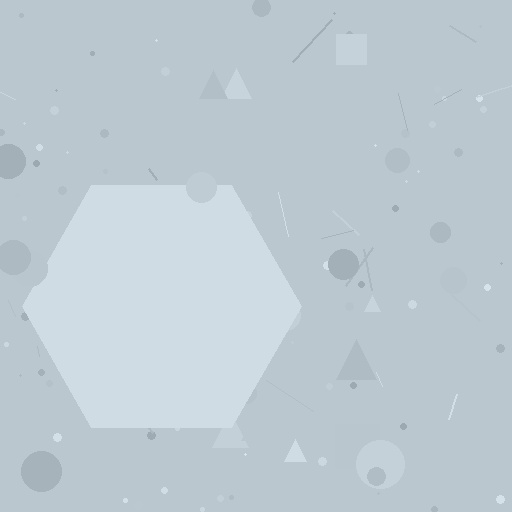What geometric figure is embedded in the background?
A hexagon is embedded in the background.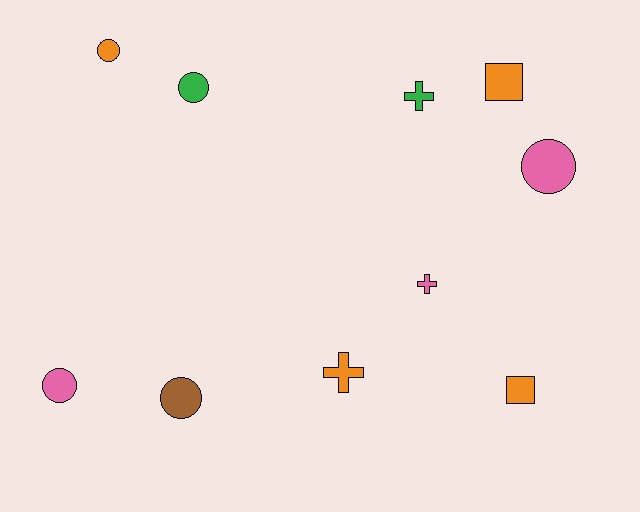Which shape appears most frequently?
Circle, with 5 objects.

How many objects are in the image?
There are 10 objects.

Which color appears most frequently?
Orange, with 4 objects.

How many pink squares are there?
There are no pink squares.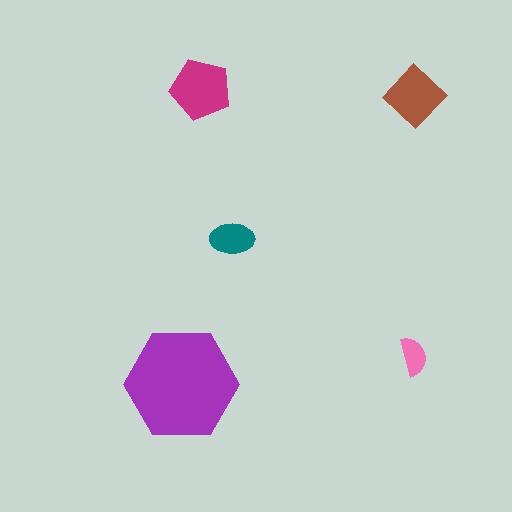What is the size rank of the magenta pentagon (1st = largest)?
2nd.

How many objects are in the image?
There are 5 objects in the image.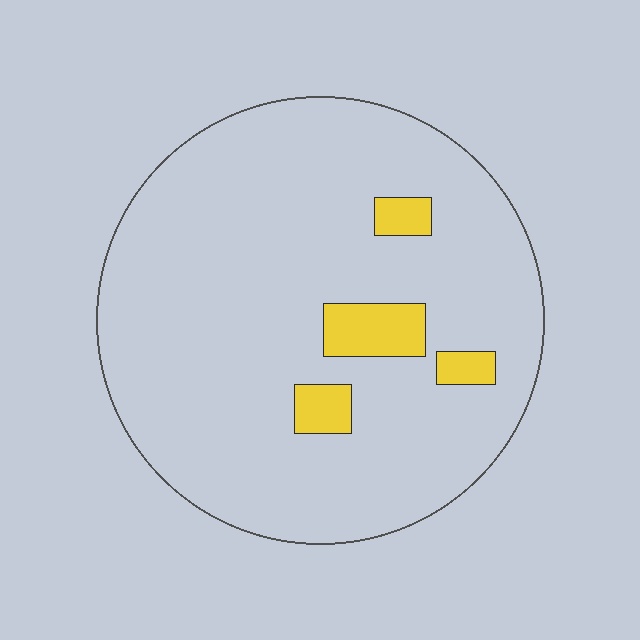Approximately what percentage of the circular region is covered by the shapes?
Approximately 10%.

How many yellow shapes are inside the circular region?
4.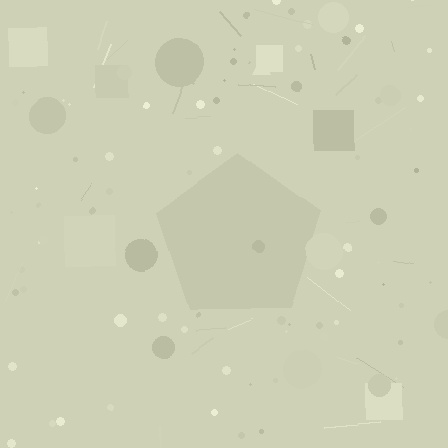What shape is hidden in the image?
A pentagon is hidden in the image.